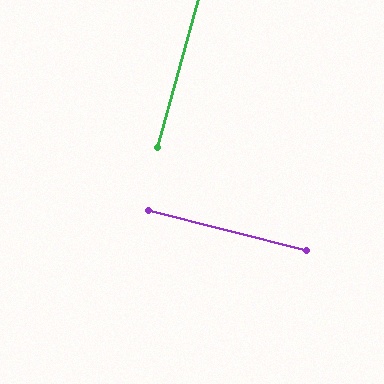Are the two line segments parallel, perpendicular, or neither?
Perpendicular — they meet at approximately 89°.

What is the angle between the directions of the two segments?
Approximately 89 degrees.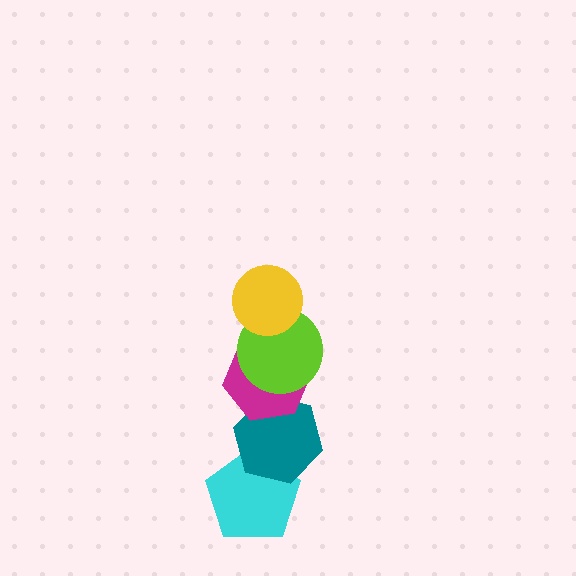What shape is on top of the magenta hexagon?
The lime circle is on top of the magenta hexagon.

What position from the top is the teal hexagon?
The teal hexagon is 4th from the top.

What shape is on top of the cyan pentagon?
The teal hexagon is on top of the cyan pentagon.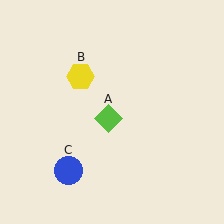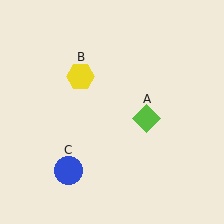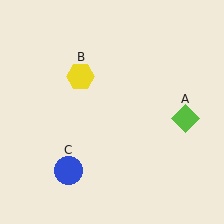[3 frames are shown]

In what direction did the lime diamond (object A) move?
The lime diamond (object A) moved right.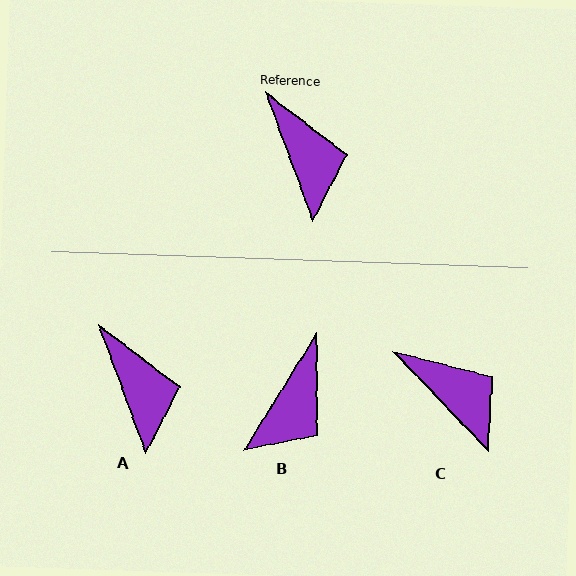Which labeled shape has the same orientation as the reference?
A.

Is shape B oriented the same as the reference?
No, it is off by about 52 degrees.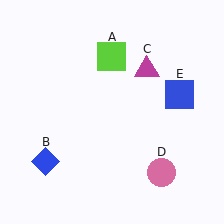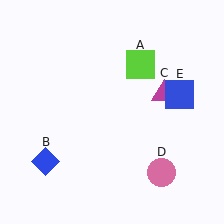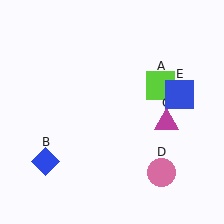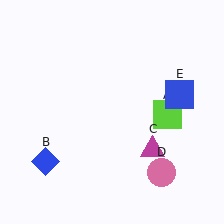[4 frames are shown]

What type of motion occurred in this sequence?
The lime square (object A), magenta triangle (object C) rotated clockwise around the center of the scene.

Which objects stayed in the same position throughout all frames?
Blue diamond (object B) and pink circle (object D) and blue square (object E) remained stationary.